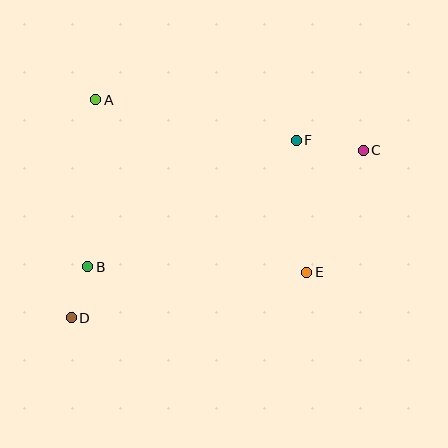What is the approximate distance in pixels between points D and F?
The distance between D and F is approximately 287 pixels.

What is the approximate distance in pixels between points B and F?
The distance between B and F is approximately 244 pixels.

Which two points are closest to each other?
Points B and D are closest to each other.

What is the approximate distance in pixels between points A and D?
The distance between A and D is approximately 219 pixels.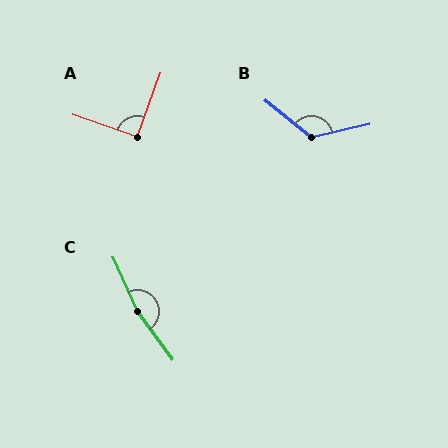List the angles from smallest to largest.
A (91°), B (128°), C (168°).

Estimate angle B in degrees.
Approximately 128 degrees.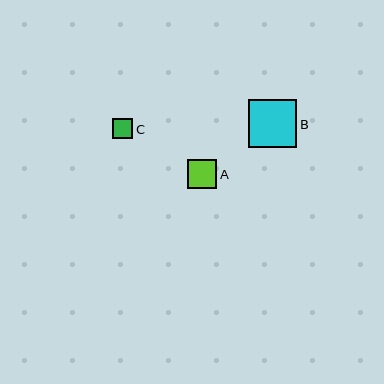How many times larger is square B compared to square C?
Square B is approximately 2.3 times the size of square C.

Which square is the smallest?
Square C is the smallest with a size of approximately 21 pixels.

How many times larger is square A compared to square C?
Square A is approximately 1.4 times the size of square C.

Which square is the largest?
Square B is the largest with a size of approximately 48 pixels.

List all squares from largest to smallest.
From largest to smallest: B, A, C.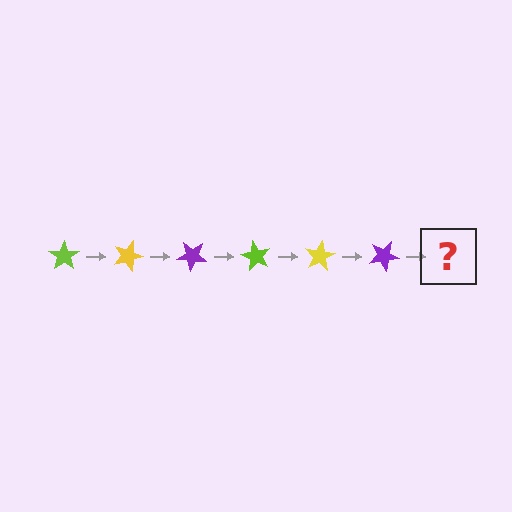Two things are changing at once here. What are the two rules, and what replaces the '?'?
The two rules are that it rotates 20 degrees each step and the color cycles through lime, yellow, and purple. The '?' should be a lime star, rotated 120 degrees from the start.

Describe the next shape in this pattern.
It should be a lime star, rotated 120 degrees from the start.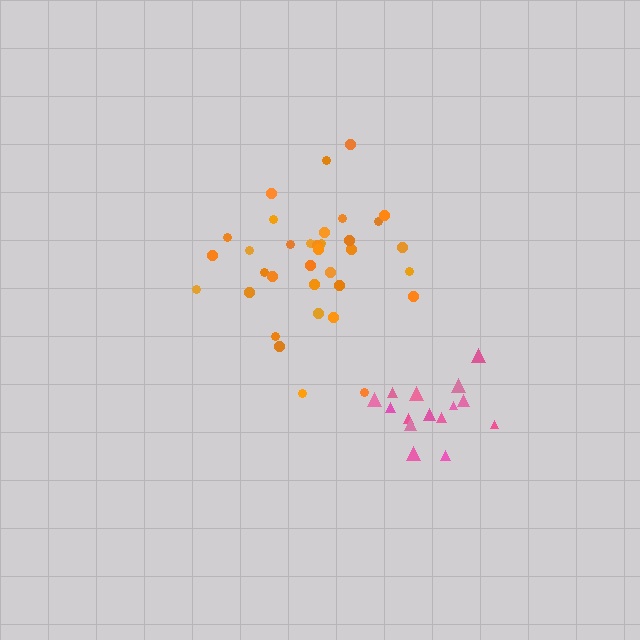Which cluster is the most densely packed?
Pink.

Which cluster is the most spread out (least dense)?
Orange.